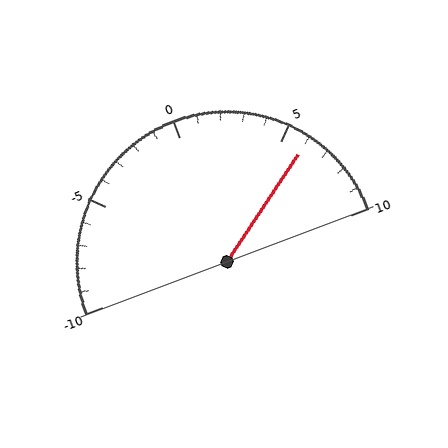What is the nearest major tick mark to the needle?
The nearest major tick mark is 5.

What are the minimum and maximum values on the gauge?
The gauge ranges from -10 to 10.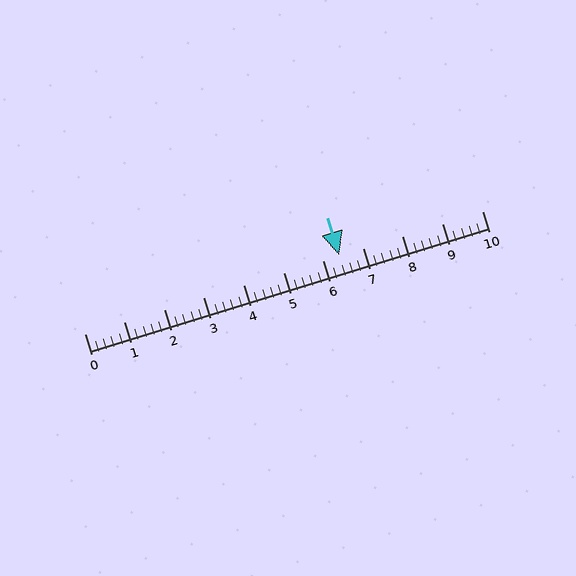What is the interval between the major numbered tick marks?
The major tick marks are spaced 1 units apart.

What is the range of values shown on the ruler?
The ruler shows values from 0 to 10.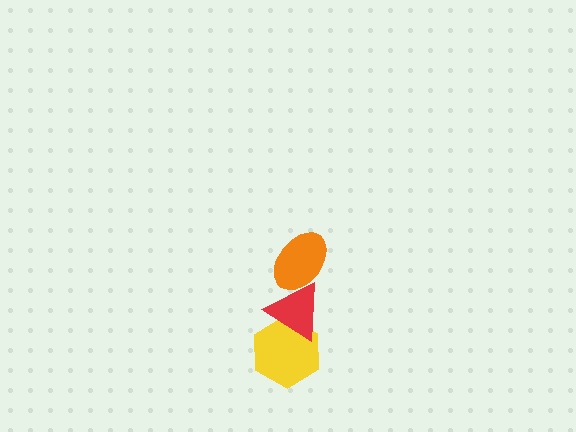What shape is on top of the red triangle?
The orange ellipse is on top of the red triangle.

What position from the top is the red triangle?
The red triangle is 2nd from the top.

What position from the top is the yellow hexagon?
The yellow hexagon is 3rd from the top.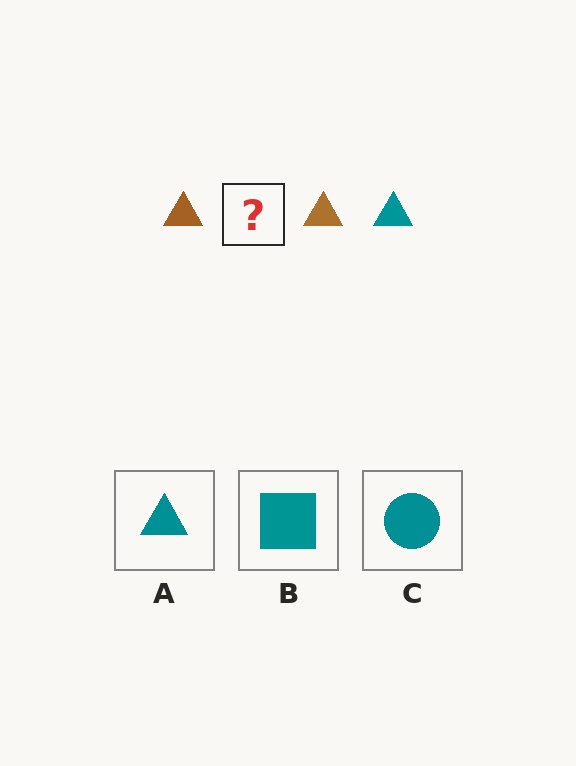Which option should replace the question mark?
Option A.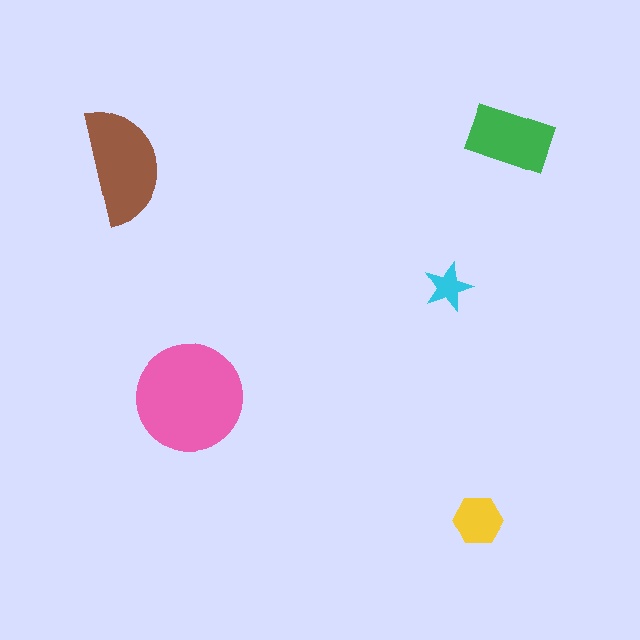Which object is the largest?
The pink circle.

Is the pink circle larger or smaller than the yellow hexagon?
Larger.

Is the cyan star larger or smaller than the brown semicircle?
Smaller.